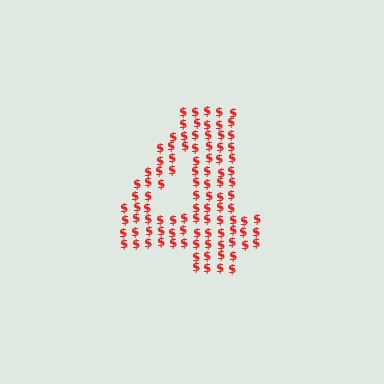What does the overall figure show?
The overall figure shows the digit 4.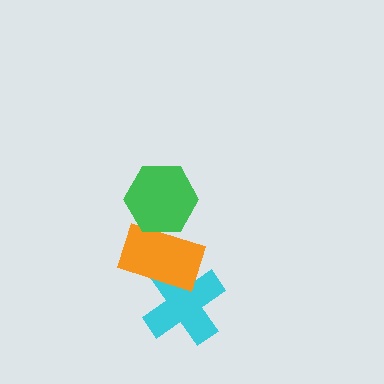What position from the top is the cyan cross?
The cyan cross is 3rd from the top.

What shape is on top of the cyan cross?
The orange rectangle is on top of the cyan cross.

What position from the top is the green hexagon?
The green hexagon is 1st from the top.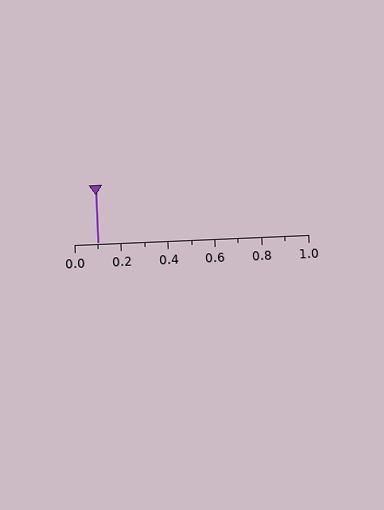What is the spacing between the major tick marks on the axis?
The major ticks are spaced 0.2 apart.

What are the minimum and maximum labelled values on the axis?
The axis runs from 0.0 to 1.0.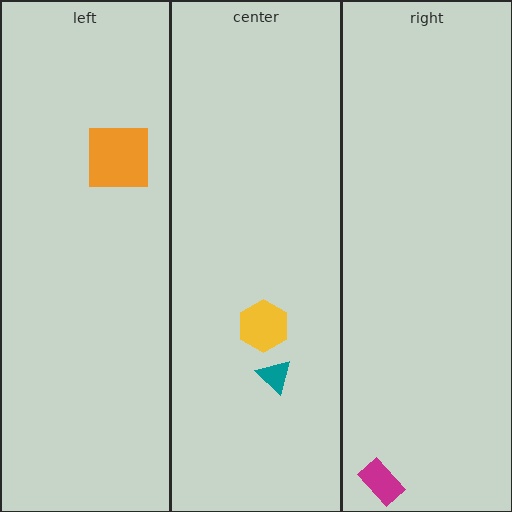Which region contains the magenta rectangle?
The right region.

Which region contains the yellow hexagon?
The center region.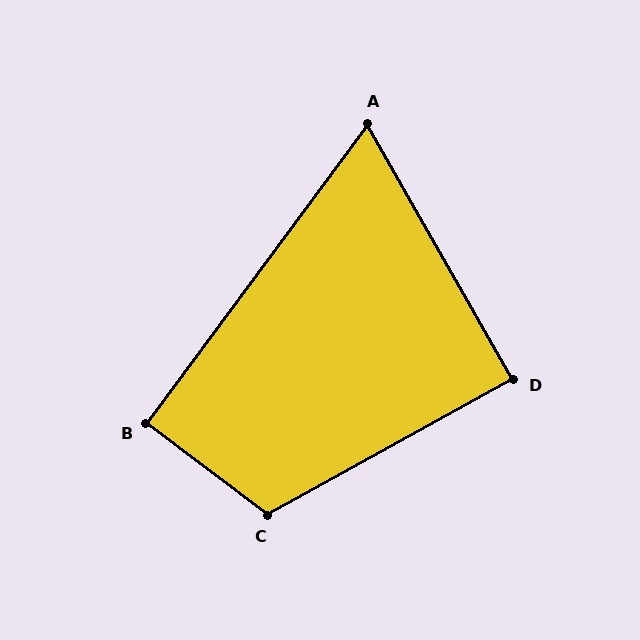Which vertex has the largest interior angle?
C, at approximately 114 degrees.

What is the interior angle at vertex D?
Approximately 89 degrees (approximately right).